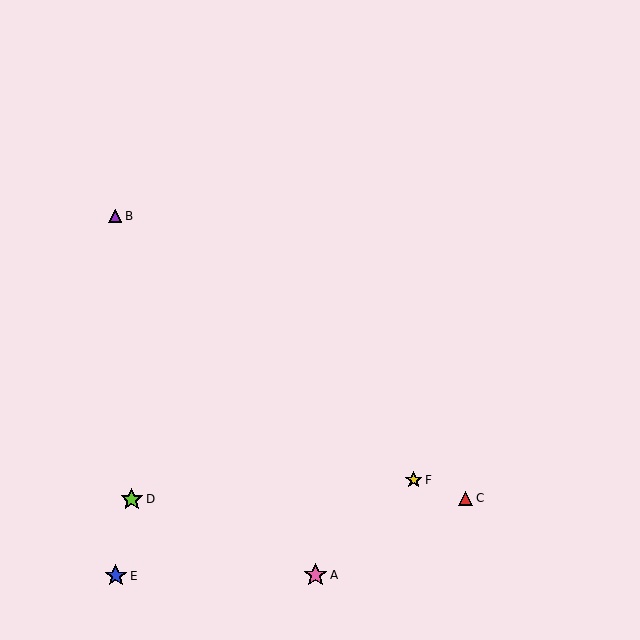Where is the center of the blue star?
The center of the blue star is at (116, 576).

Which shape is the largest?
The pink star (labeled A) is the largest.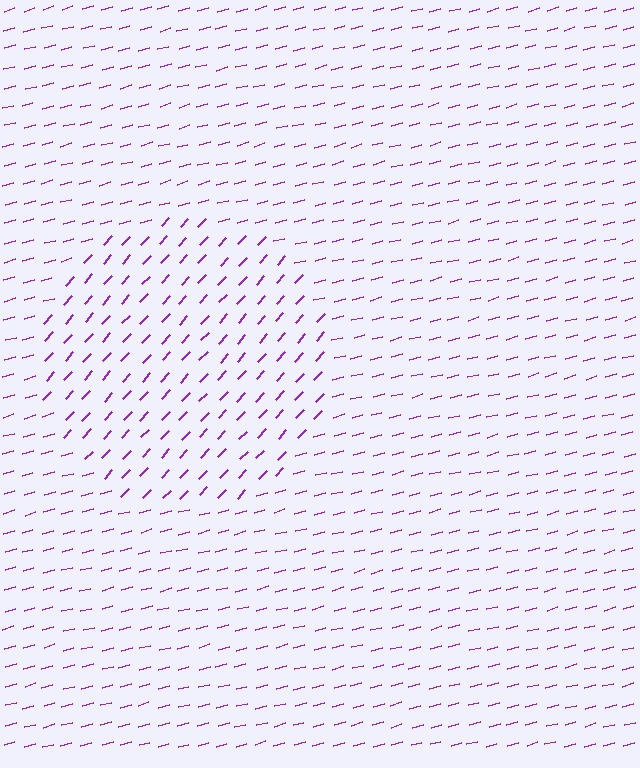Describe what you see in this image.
The image is filled with small purple line segments. A circle region in the image has lines oriented differently from the surrounding lines, creating a visible texture boundary.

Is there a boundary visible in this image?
Yes, there is a texture boundary formed by a change in line orientation.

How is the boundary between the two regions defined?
The boundary is defined purely by a change in line orientation (approximately 32 degrees difference). All lines are the same color and thickness.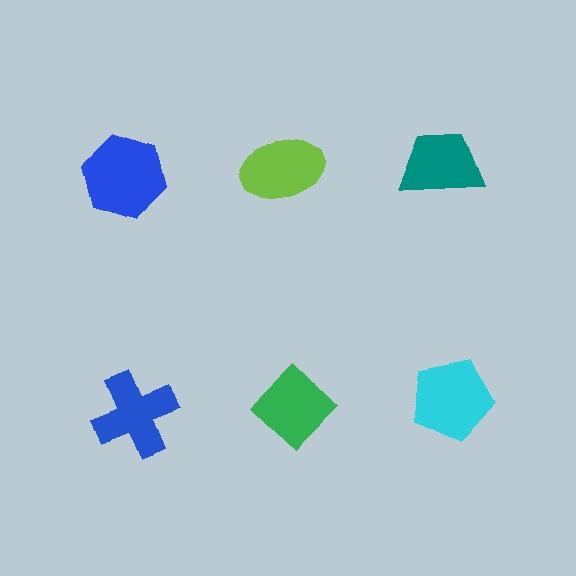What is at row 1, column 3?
A teal trapezoid.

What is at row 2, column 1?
A blue cross.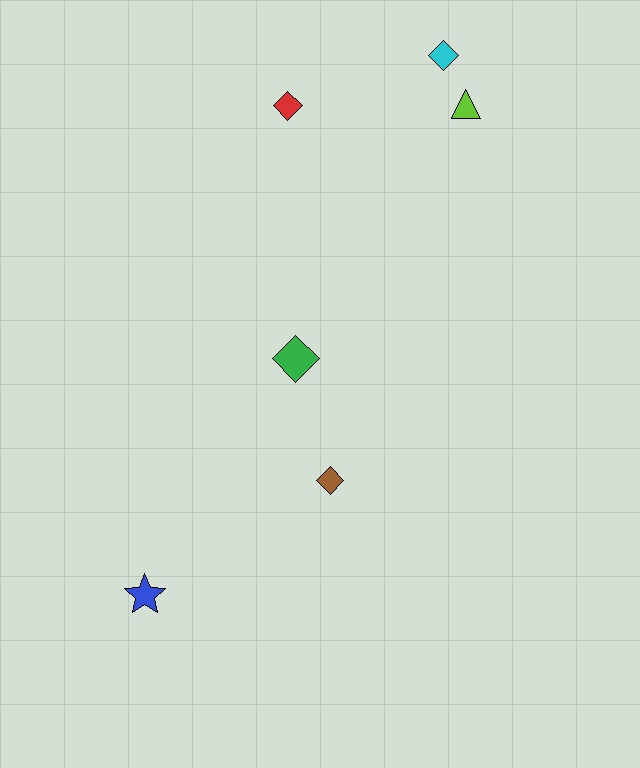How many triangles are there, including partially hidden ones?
There is 1 triangle.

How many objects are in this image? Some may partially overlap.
There are 6 objects.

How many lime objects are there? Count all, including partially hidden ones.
There is 1 lime object.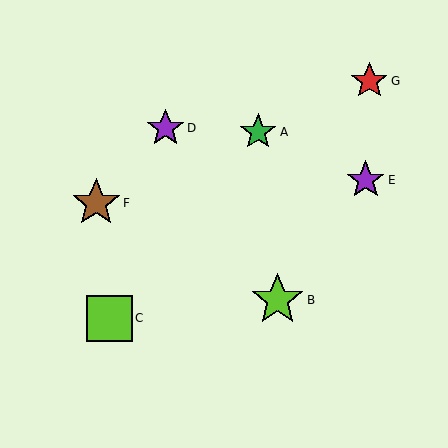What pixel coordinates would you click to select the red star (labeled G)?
Click at (369, 81) to select the red star G.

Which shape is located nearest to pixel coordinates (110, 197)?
The brown star (labeled F) at (96, 203) is nearest to that location.